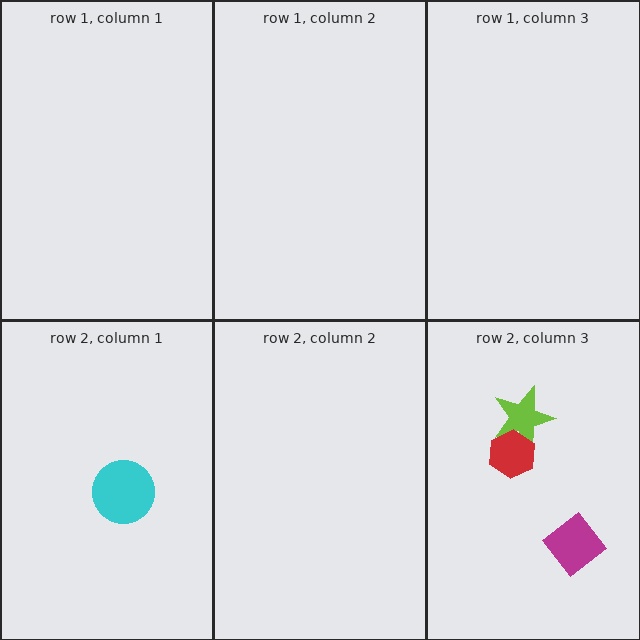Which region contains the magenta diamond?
The row 2, column 3 region.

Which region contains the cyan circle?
The row 2, column 1 region.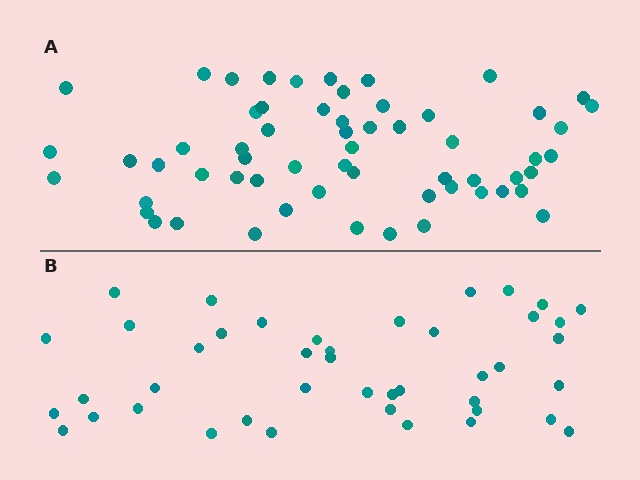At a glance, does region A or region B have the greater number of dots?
Region A (the top region) has more dots.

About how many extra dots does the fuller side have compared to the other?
Region A has approximately 15 more dots than region B.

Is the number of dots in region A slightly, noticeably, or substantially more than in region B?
Region A has noticeably more, but not dramatically so. The ratio is roughly 1.4 to 1.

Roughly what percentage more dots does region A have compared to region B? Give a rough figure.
About 40% more.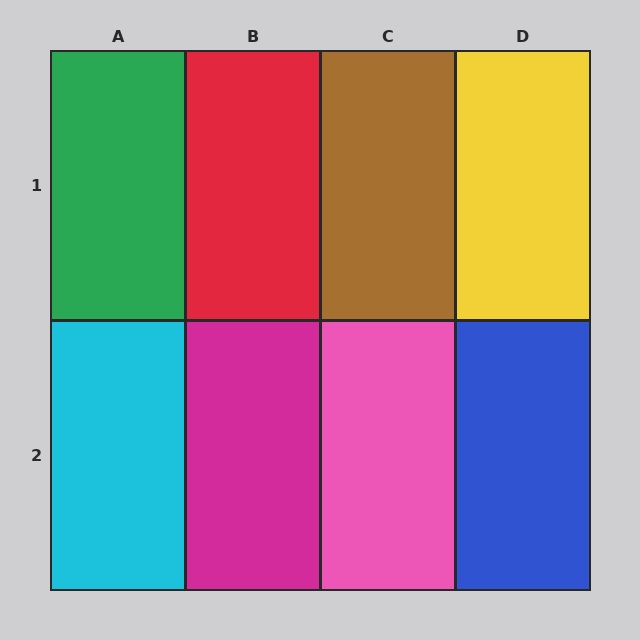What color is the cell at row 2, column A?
Cyan.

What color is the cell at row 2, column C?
Pink.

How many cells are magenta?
1 cell is magenta.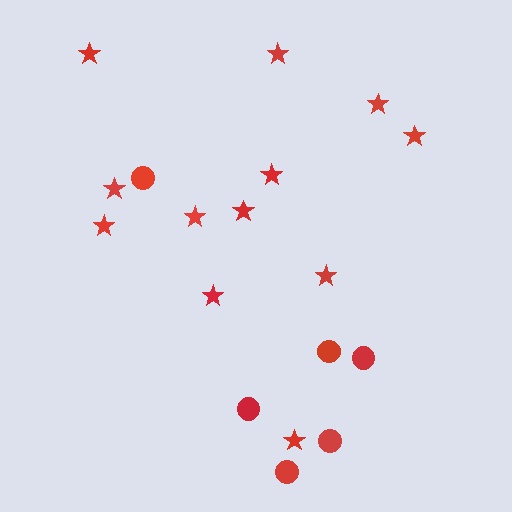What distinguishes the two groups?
There are 2 groups: one group of stars (12) and one group of circles (6).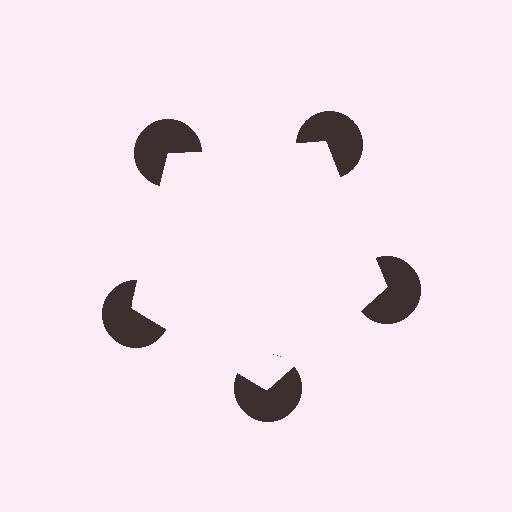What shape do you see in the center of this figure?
An illusory pentagon — its edges are inferred from the aligned wedge cuts in the pac-man discs, not physically drawn.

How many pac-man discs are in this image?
There are 5 — one at each vertex of the illusory pentagon.